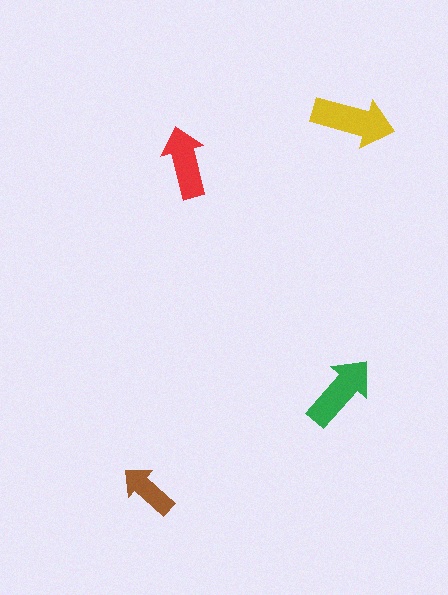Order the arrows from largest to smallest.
the yellow one, the green one, the red one, the brown one.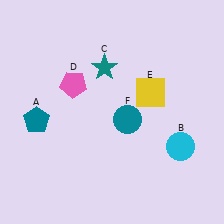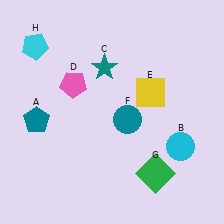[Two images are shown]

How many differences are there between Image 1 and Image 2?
There are 2 differences between the two images.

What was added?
A green square (G), a cyan pentagon (H) were added in Image 2.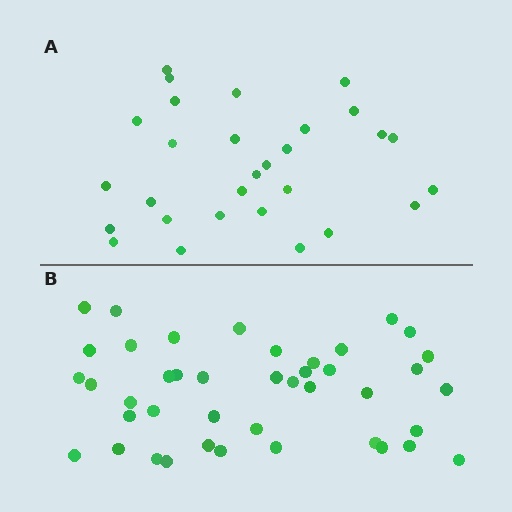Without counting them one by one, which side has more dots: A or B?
Region B (the bottom region) has more dots.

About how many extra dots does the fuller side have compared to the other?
Region B has approximately 15 more dots than region A.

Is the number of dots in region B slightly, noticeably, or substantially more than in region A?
Region B has noticeably more, but not dramatically so. The ratio is roughly 1.4 to 1.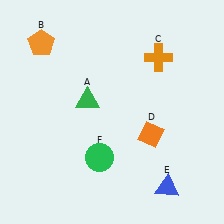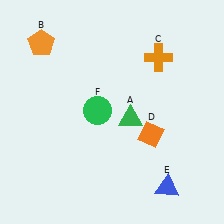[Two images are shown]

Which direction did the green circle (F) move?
The green circle (F) moved up.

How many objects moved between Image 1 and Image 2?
2 objects moved between the two images.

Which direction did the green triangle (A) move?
The green triangle (A) moved right.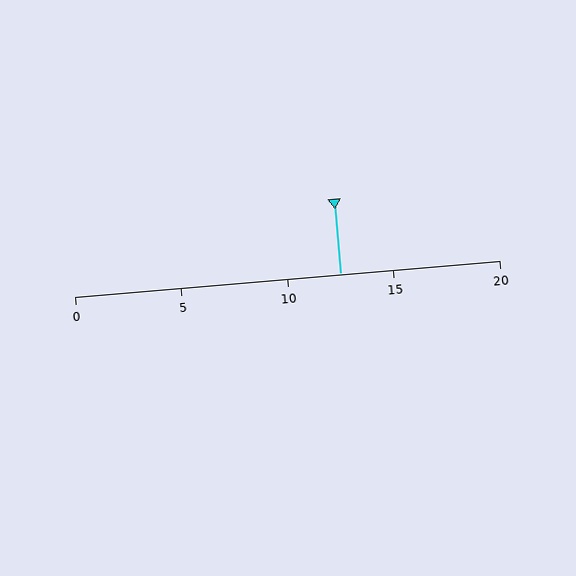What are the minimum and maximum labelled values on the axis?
The axis runs from 0 to 20.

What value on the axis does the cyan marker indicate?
The marker indicates approximately 12.5.